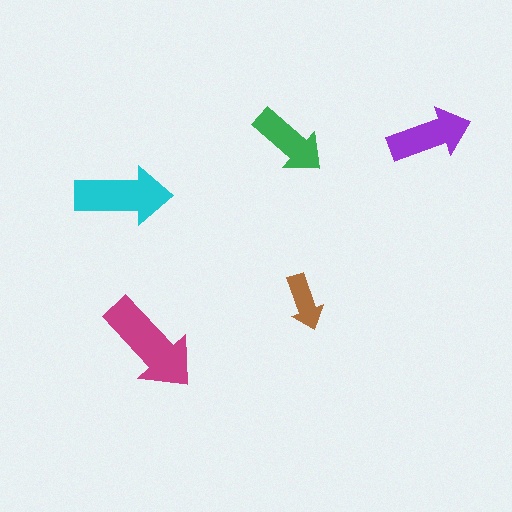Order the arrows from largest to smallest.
the magenta one, the cyan one, the purple one, the green one, the brown one.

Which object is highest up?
The purple arrow is topmost.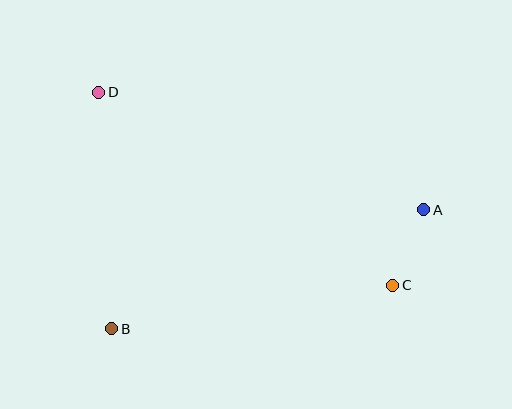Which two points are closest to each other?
Points A and C are closest to each other.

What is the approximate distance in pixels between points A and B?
The distance between A and B is approximately 334 pixels.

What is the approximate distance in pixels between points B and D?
The distance between B and D is approximately 237 pixels.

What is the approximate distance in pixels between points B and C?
The distance between B and C is approximately 284 pixels.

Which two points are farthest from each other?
Points C and D are farthest from each other.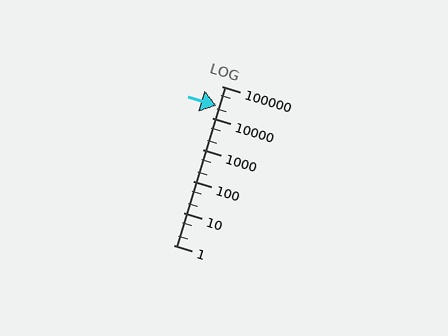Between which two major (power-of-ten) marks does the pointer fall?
The pointer is between 10000 and 100000.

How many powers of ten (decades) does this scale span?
The scale spans 5 decades, from 1 to 100000.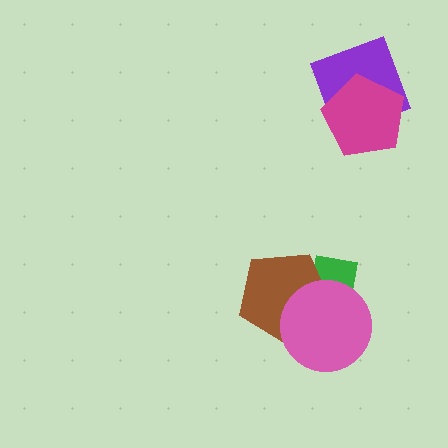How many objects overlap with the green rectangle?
2 objects overlap with the green rectangle.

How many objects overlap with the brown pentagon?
2 objects overlap with the brown pentagon.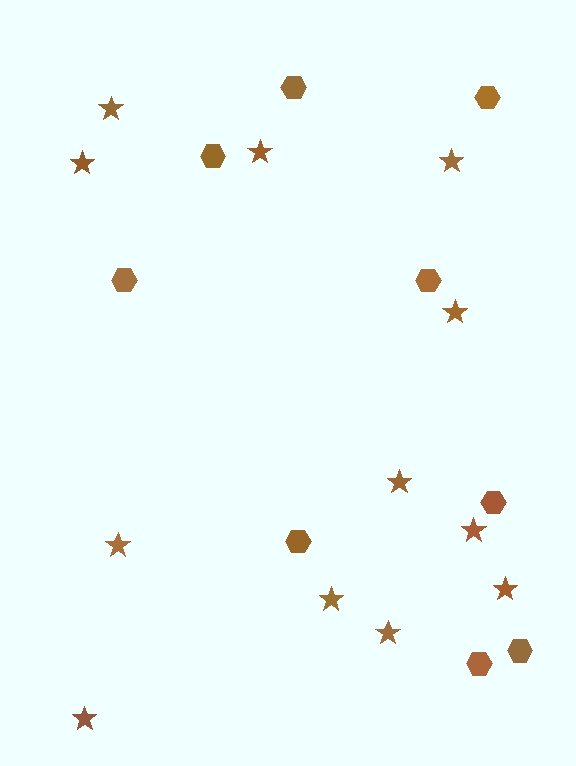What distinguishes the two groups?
There are 2 groups: one group of stars (12) and one group of hexagons (9).